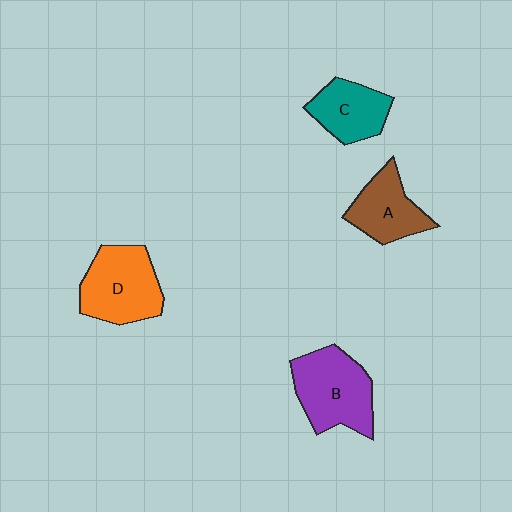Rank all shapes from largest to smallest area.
From largest to smallest: B (purple), D (orange), A (brown), C (teal).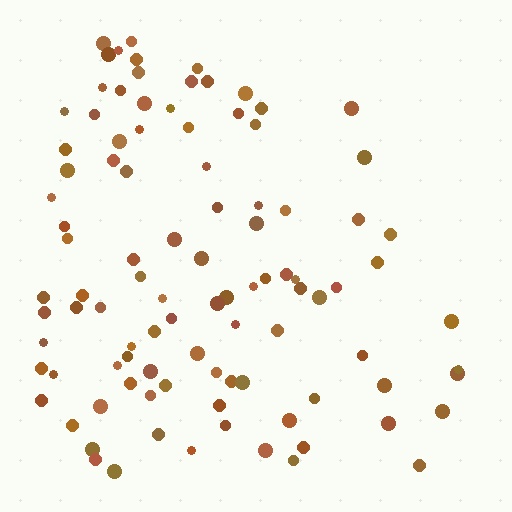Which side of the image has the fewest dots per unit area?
The right.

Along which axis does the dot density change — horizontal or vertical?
Horizontal.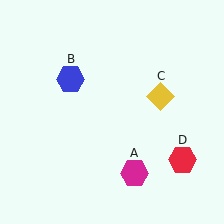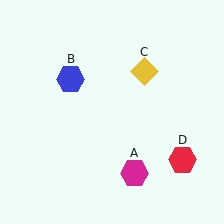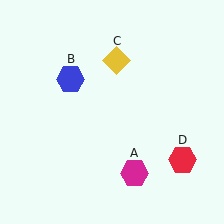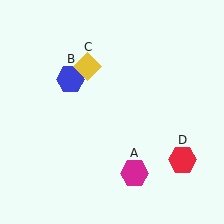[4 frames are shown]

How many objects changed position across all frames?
1 object changed position: yellow diamond (object C).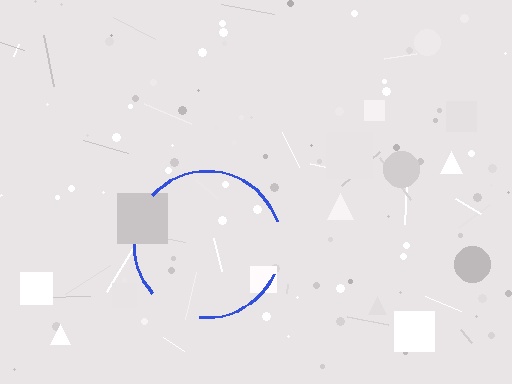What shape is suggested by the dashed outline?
The dashed outline suggests a circle.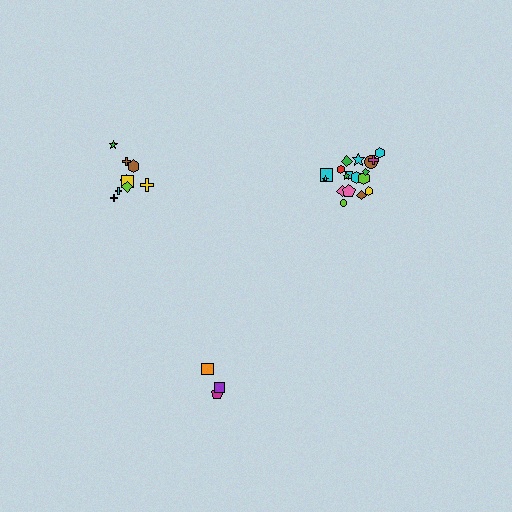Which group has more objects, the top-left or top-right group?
The top-right group.